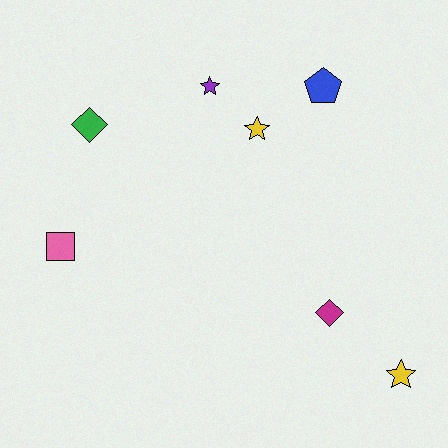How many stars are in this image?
There are 3 stars.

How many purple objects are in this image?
There is 1 purple object.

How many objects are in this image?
There are 7 objects.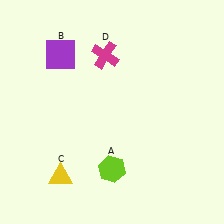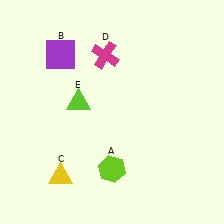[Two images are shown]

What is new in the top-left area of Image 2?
A lime triangle (E) was added in the top-left area of Image 2.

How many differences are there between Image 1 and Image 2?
There is 1 difference between the two images.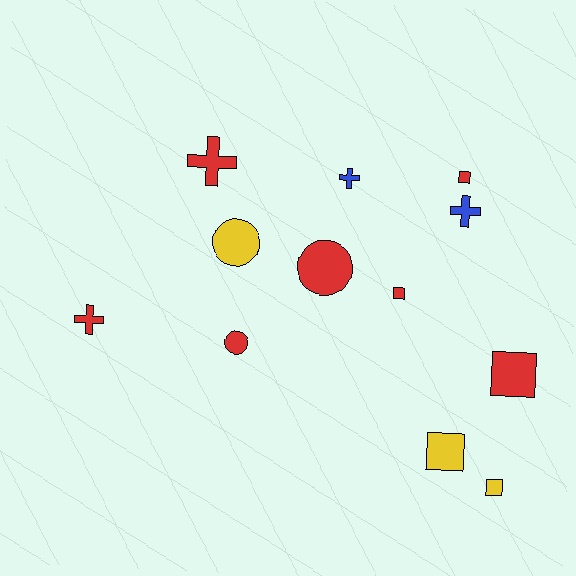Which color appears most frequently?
Red, with 7 objects.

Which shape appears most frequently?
Square, with 5 objects.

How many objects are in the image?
There are 12 objects.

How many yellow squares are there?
There are 2 yellow squares.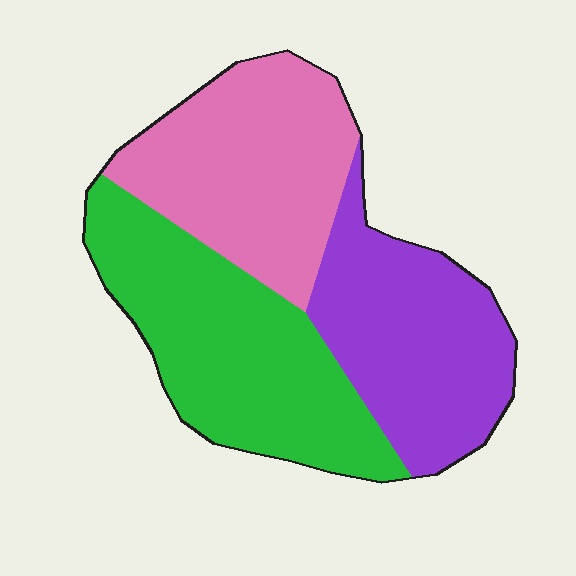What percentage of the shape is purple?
Purple covers around 30% of the shape.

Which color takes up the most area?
Green, at roughly 35%.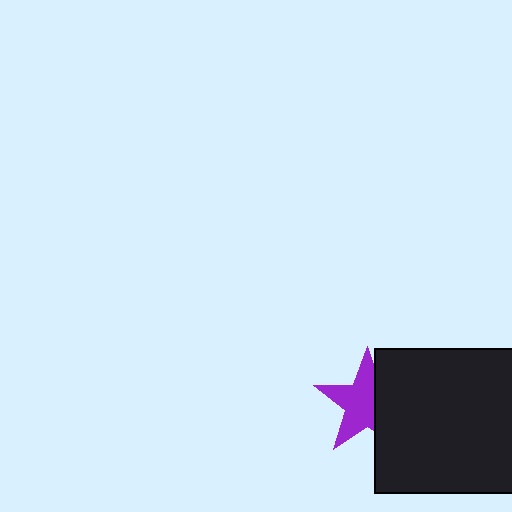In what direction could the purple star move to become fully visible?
The purple star could move left. That would shift it out from behind the black square entirely.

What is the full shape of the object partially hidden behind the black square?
The partially hidden object is a purple star.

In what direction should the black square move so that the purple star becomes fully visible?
The black square should move right. That is the shortest direction to clear the overlap and leave the purple star fully visible.